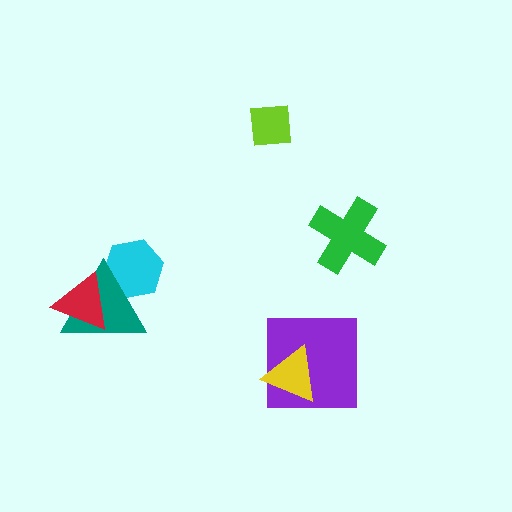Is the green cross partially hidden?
No, no other shape covers it.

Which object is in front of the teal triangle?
The red triangle is in front of the teal triangle.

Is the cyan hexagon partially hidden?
Yes, it is partially covered by another shape.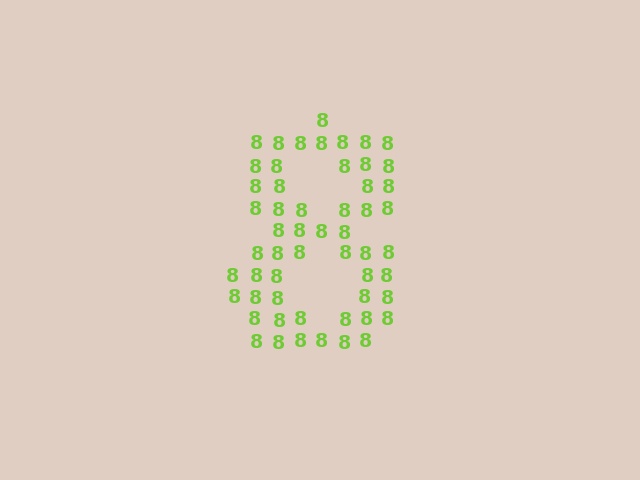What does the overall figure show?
The overall figure shows the digit 8.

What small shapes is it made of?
It is made of small digit 8's.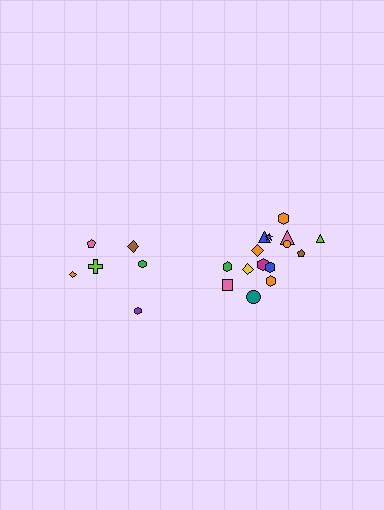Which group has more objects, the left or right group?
The right group.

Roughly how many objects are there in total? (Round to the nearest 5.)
Roughly 20 objects in total.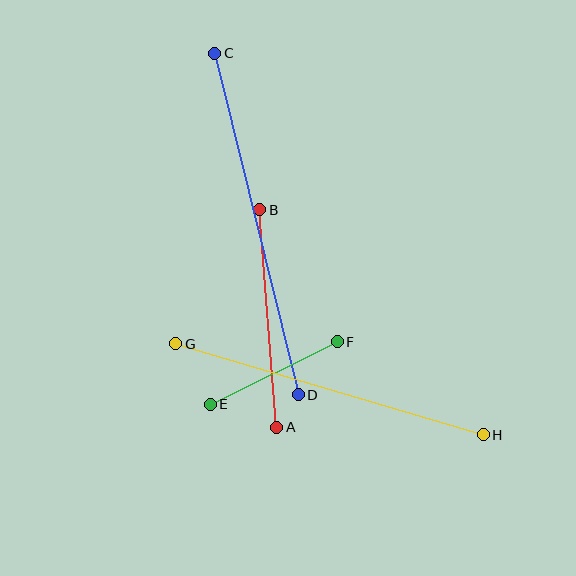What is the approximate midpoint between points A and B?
The midpoint is at approximately (268, 319) pixels.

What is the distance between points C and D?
The distance is approximately 351 pixels.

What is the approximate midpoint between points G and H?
The midpoint is at approximately (329, 389) pixels.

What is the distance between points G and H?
The distance is approximately 321 pixels.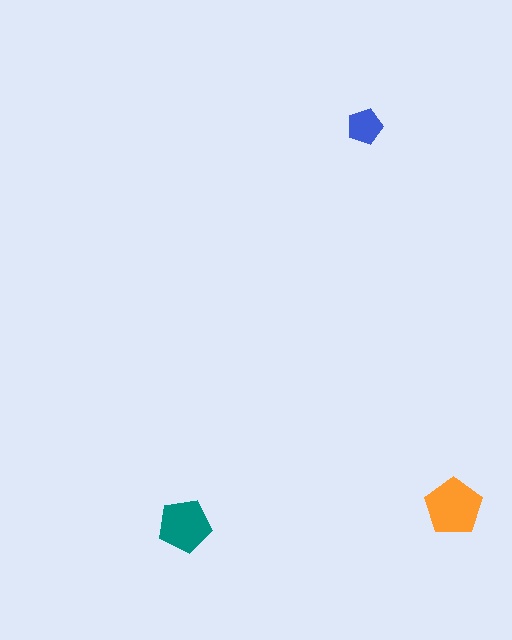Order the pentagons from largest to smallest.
the orange one, the teal one, the blue one.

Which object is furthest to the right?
The orange pentagon is rightmost.